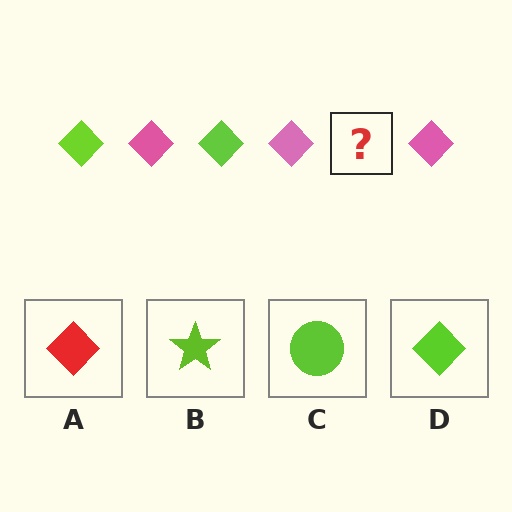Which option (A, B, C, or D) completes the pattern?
D.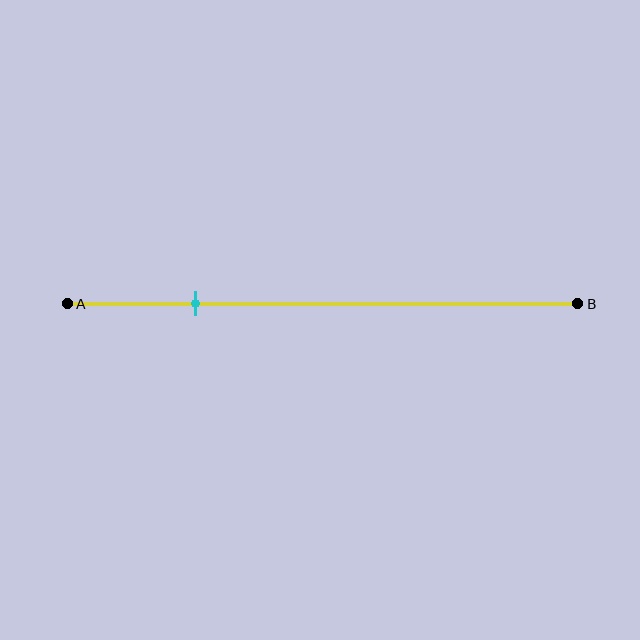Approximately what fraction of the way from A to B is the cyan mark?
The cyan mark is approximately 25% of the way from A to B.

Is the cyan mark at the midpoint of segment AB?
No, the mark is at about 25% from A, not at the 50% midpoint.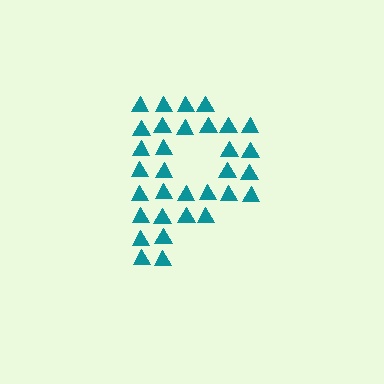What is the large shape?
The large shape is the letter P.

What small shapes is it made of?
It is made of small triangles.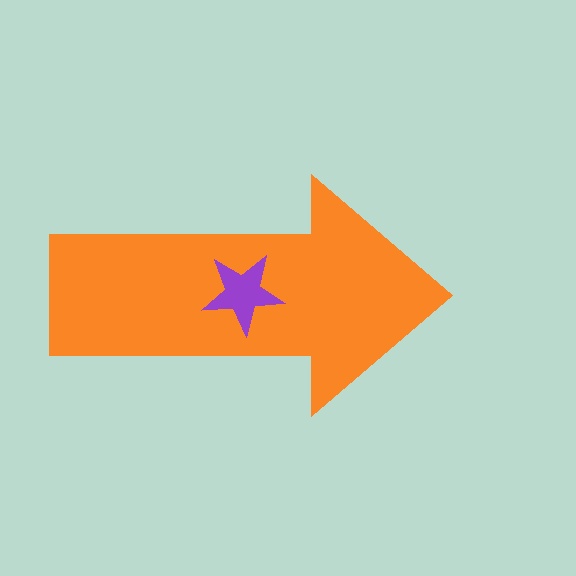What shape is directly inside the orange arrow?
The purple star.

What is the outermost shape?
The orange arrow.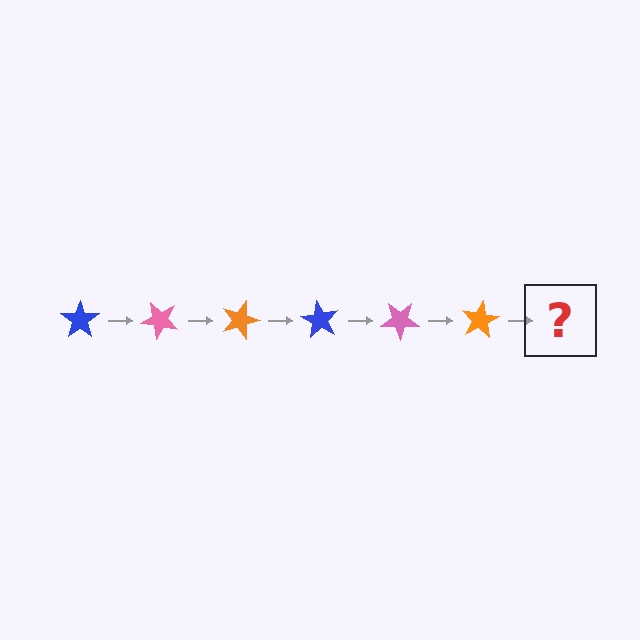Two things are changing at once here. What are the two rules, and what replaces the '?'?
The two rules are that it rotates 45 degrees each step and the color cycles through blue, pink, and orange. The '?' should be a blue star, rotated 270 degrees from the start.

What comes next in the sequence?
The next element should be a blue star, rotated 270 degrees from the start.